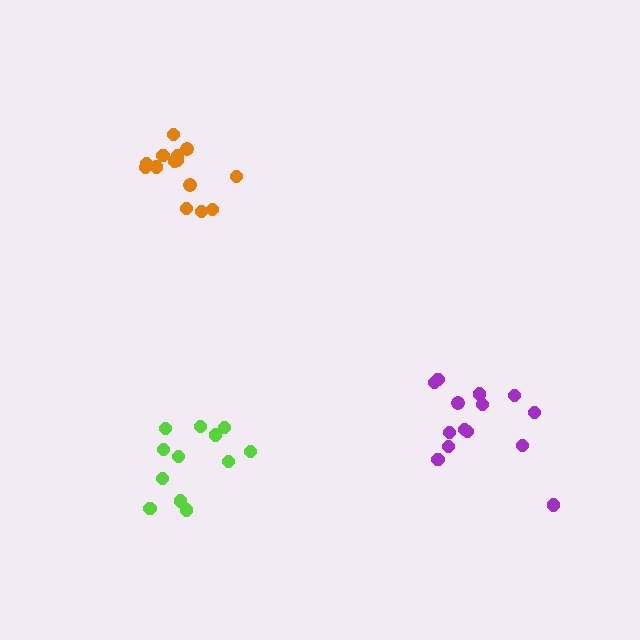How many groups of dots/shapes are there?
There are 3 groups.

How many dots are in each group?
Group 1: 14 dots, Group 2: 12 dots, Group 3: 14 dots (40 total).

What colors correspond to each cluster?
The clusters are colored: purple, lime, orange.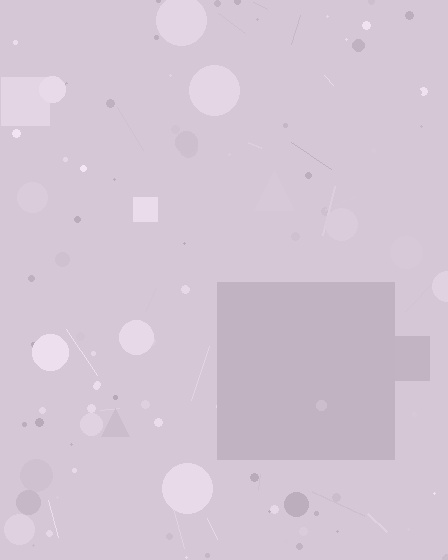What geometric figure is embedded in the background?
A square is embedded in the background.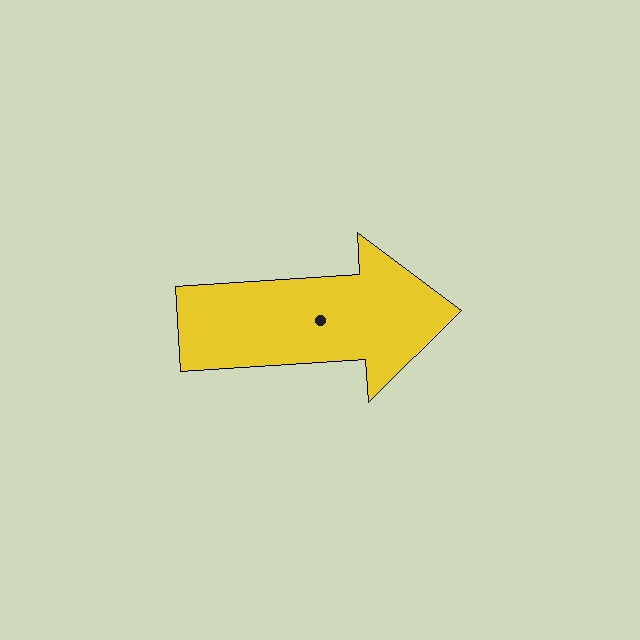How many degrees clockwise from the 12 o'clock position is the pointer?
Approximately 86 degrees.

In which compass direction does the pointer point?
East.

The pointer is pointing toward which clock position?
Roughly 3 o'clock.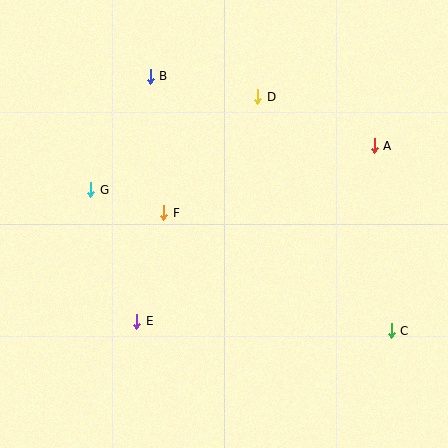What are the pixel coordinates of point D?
Point D is at (258, 97).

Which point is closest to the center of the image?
Point F at (164, 213) is closest to the center.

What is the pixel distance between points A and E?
The distance between A and E is 295 pixels.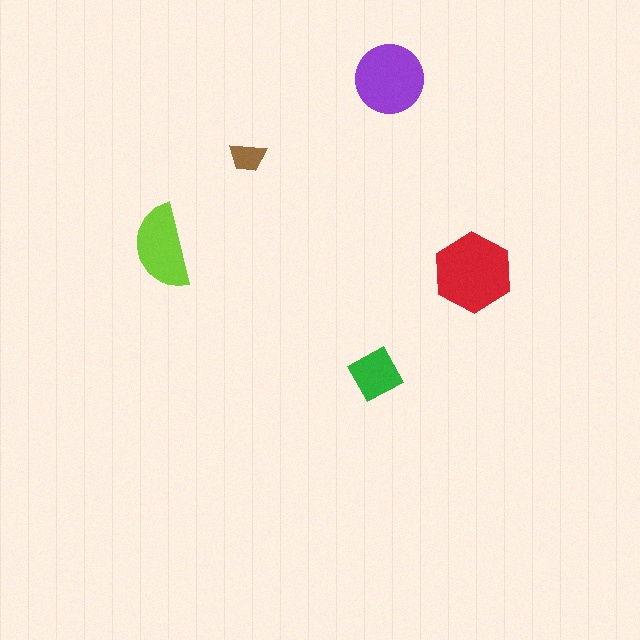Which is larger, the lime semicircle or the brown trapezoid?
The lime semicircle.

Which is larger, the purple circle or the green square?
The purple circle.